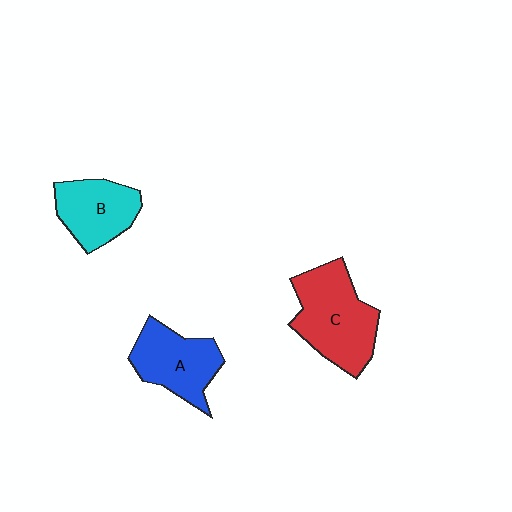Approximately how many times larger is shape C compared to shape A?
Approximately 1.3 times.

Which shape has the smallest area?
Shape B (cyan).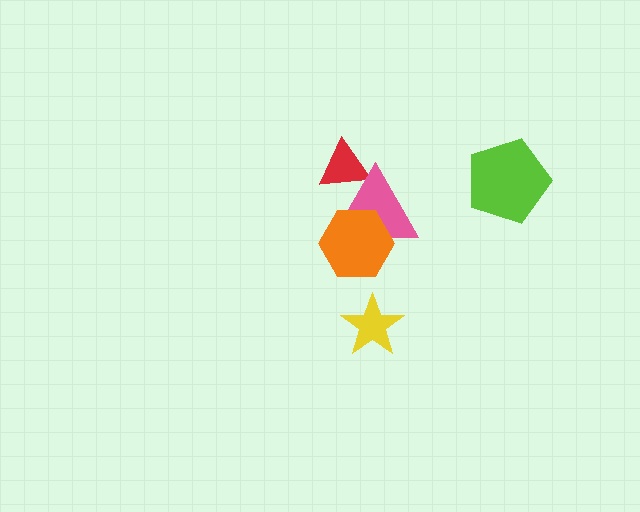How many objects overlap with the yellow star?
0 objects overlap with the yellow star.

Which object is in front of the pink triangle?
The orange hexagon is in front of the pink triangle.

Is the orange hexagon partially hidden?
No, no other shape covers it.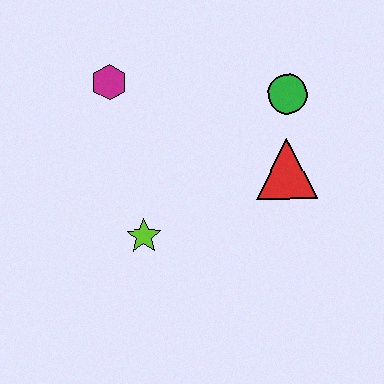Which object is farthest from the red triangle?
The magenta hexagon is farthest from the red triangle.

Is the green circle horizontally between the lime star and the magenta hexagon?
No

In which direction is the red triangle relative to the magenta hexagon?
The red triangle is to the right of the magenta hexagon.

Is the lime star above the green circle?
No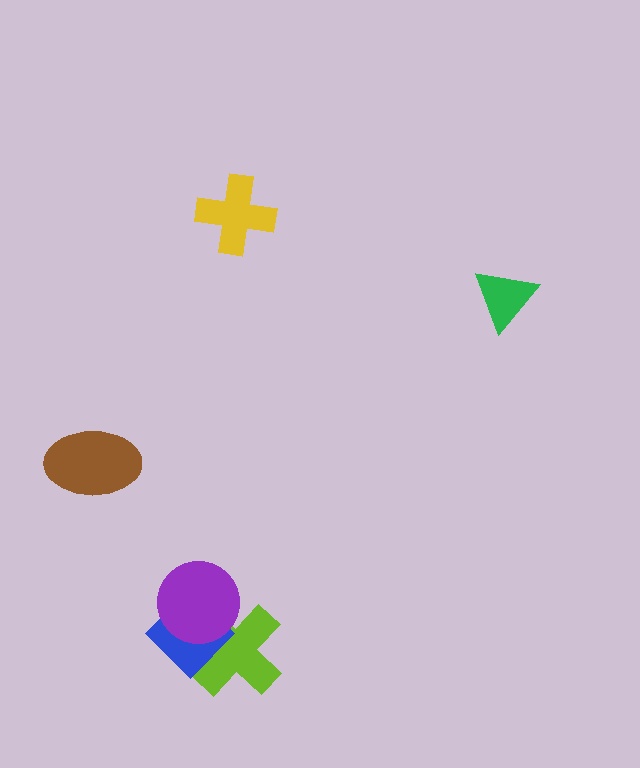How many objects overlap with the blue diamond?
2 objects overlap with the blue diamond.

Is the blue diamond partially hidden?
Yes, it is partially covered by another shape.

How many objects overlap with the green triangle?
0 objects overlap with the green triangle.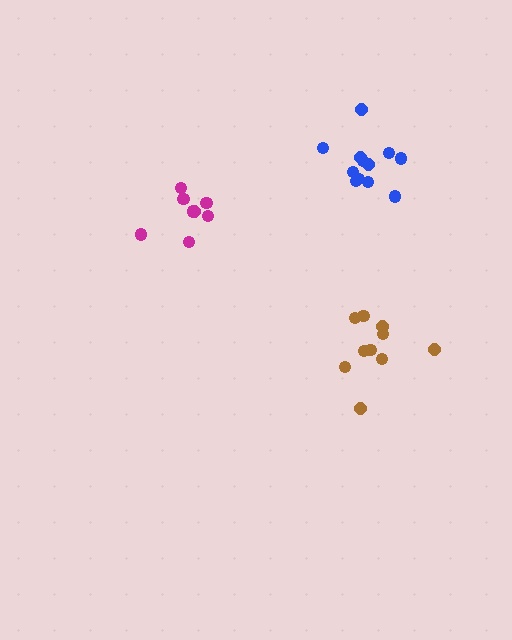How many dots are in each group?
Group 1: 10 dots, Group 2: 12 dots, Group 3: 8 dots (30 total).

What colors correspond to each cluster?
The clusters are colored: brown, blue, magenta.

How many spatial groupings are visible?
There are 3 spatial groupings.